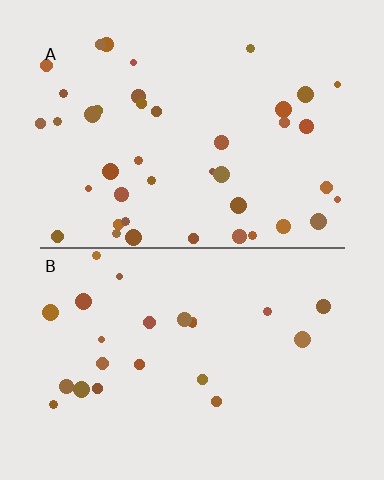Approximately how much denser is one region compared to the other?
Approximately 1.8× — region A over region B.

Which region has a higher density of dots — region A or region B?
A (the top).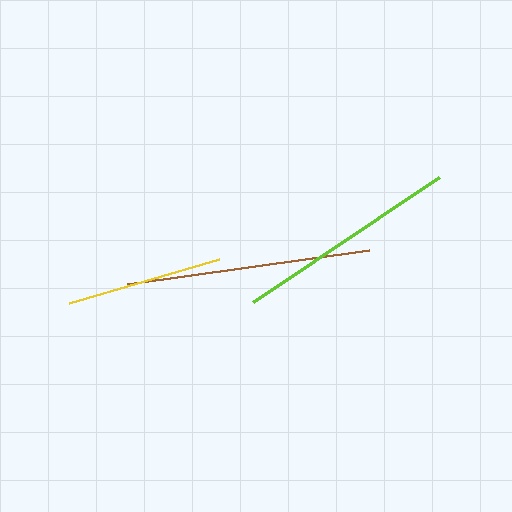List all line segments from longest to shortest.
From longest to shortest: brown, lime, yellow.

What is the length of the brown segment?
The brown segment is approximately 245 pixels long.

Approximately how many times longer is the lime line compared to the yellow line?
The lime line is approximately 1.4 times the length of the yellow line.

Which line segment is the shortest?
The yellow line is the shortest at approximately 157 pixels.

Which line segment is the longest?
The brown line is the longest at approximately 245 pixels.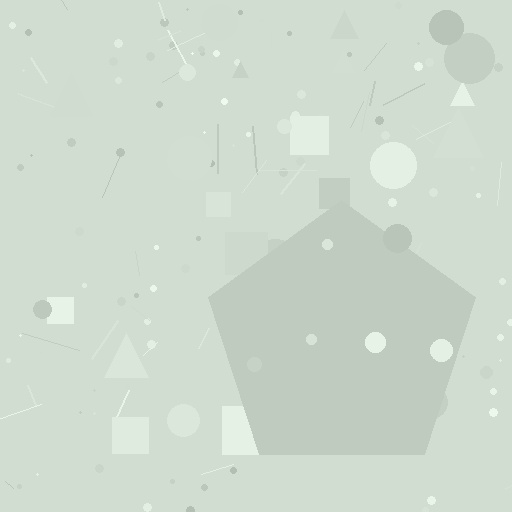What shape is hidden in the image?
A pentagon is hidden in the image.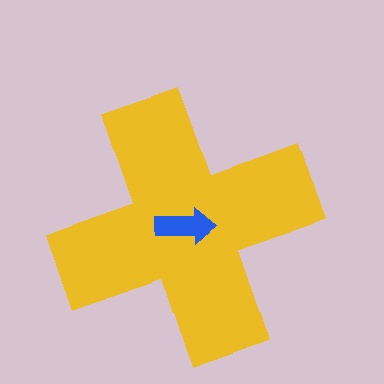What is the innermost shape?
The blue arrow.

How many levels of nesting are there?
2.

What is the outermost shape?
The yellow cross.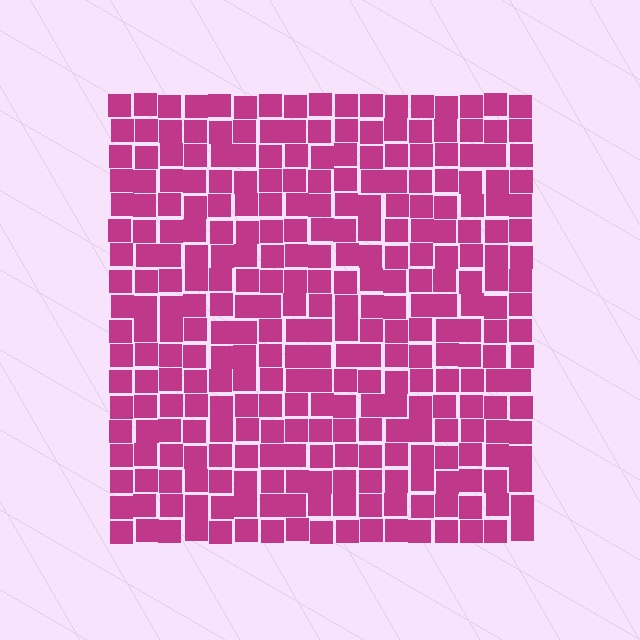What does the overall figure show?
The overall figure shows a square.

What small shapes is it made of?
It is made of small squares.